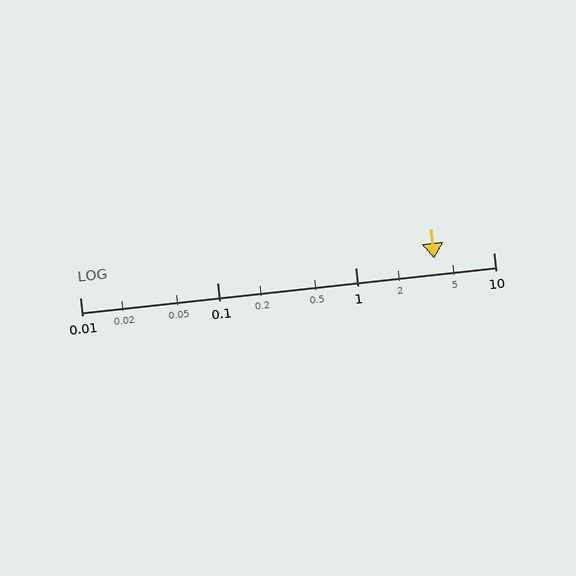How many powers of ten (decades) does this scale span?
The scale spans 3 decades, from 0.01 to 10.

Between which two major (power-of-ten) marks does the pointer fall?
The pointer is between 1 and 10.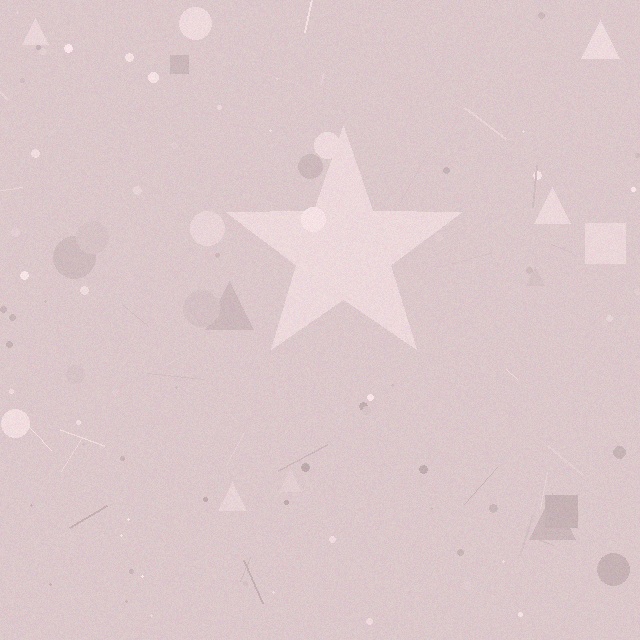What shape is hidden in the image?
A star is hidden in the image.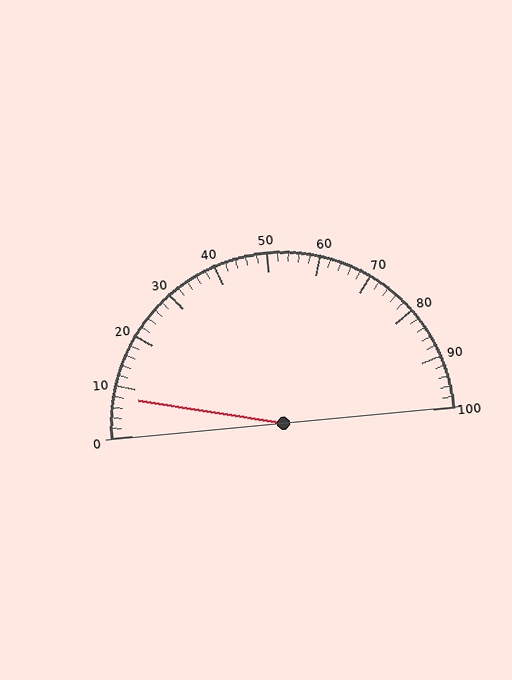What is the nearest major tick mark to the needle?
The nearest major tick mark is 10.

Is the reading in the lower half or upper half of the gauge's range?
The reading is in the lower half of the range (0 to 100).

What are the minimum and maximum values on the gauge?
The gauge ranges from 0 to 100.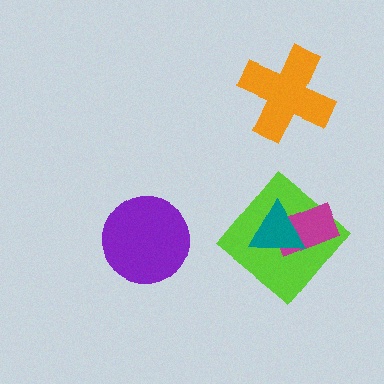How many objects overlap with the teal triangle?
2 objects overlap with the teal triangle.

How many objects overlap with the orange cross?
0 objects overlap with the orange cross.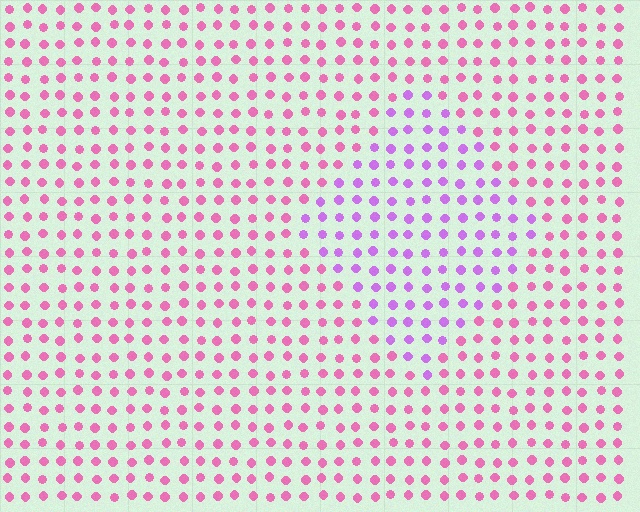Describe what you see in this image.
The image is filled with small pink elements in a uniform arrangement. A diamond-shaped region is visible where the elements are tinted to a slightly different hue, forming a subtle color boundary.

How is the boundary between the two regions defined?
The boundary is defined purely by a slight shift in hue (about 40 degrees). Spacing, size, and orientation are identical on both sides.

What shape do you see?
I see a diamond.